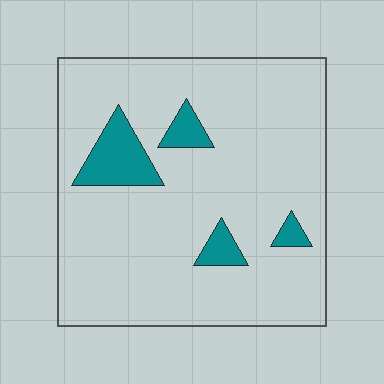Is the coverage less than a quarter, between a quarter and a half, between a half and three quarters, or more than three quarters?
Less than a quarter.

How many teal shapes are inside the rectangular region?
4.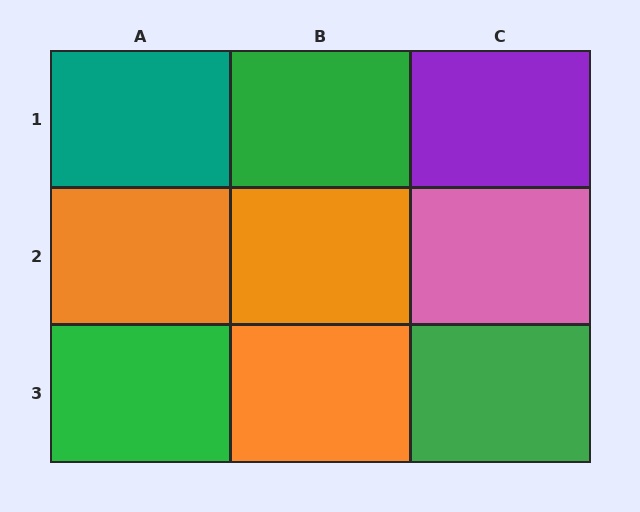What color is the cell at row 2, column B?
Orange.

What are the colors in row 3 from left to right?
Green, orange, green.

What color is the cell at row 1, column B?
Green.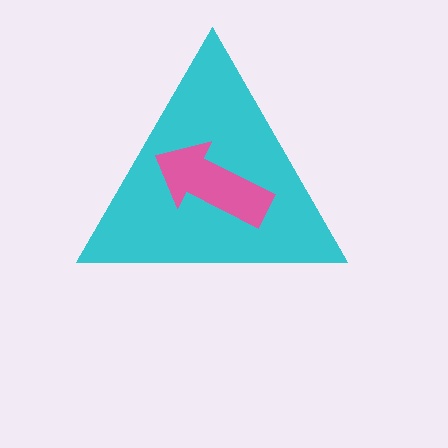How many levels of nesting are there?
2.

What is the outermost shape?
The cyan triangle.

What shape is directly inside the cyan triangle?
The pink arrow.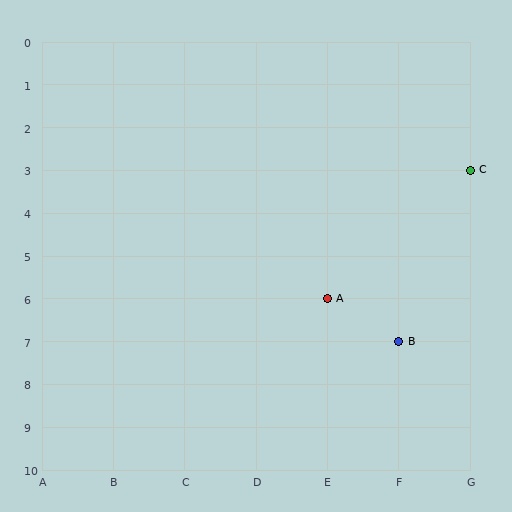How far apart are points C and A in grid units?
Points C and A are 2 columns and 3 rows apart (about 3.6 grid units diagonally).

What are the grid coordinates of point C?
Point C is at grid coordinates (G, 3).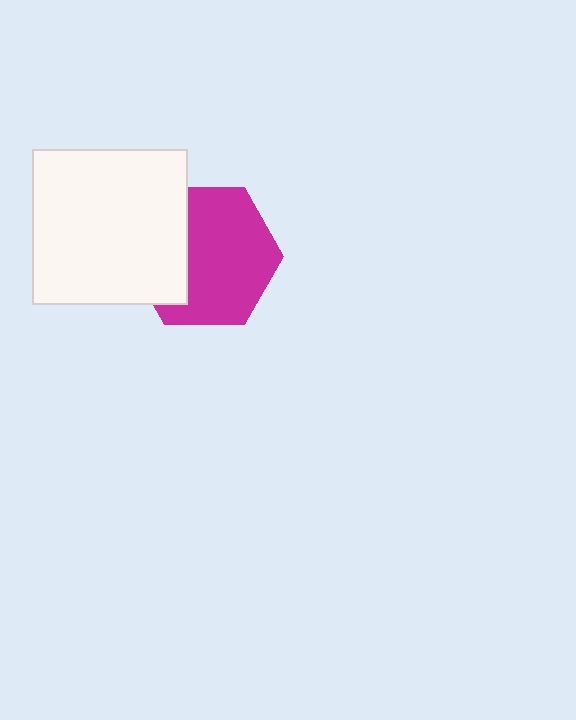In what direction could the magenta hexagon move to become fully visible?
The magenta hexagon could move right. That would shift it out from behind the white square entirely.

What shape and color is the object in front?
The object in front is a white square.